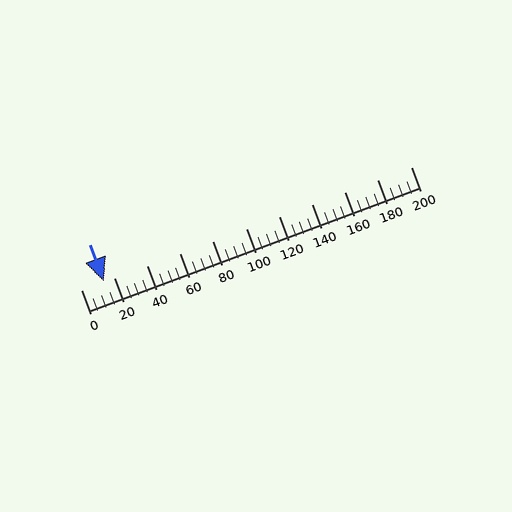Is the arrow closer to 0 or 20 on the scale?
The arrow is closer to 20.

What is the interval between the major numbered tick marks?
The major tick marks are spaced 20 units apart.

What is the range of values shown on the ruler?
The ruler shows values from 0 to 200.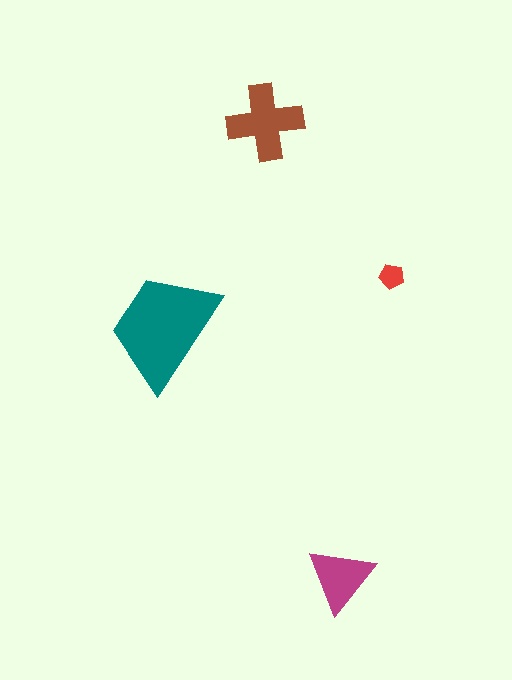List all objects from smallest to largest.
The red pentagon, the magenta triangle, the brown cross, the teal trapezoid.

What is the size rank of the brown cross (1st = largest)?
2nd.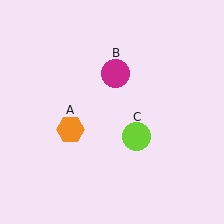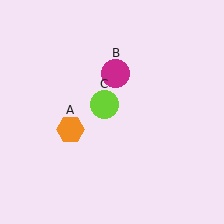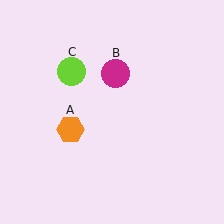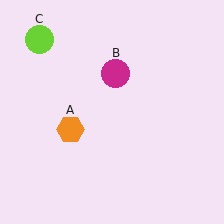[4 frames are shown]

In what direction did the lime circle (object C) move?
The lime circle (object C) moved up and to the left.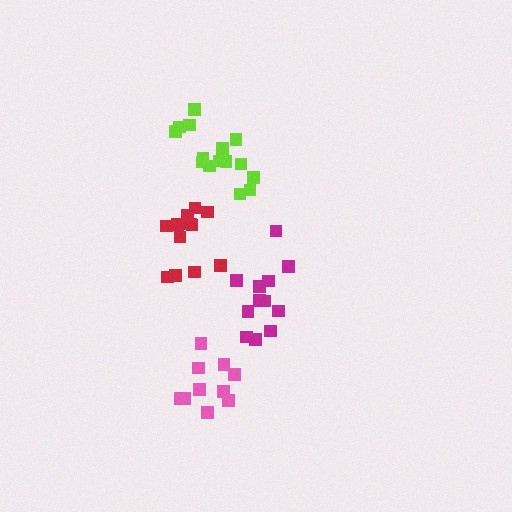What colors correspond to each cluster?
The clusters are colored: pink, red, lime, magenta.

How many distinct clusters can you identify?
There are 4 distinct clusters.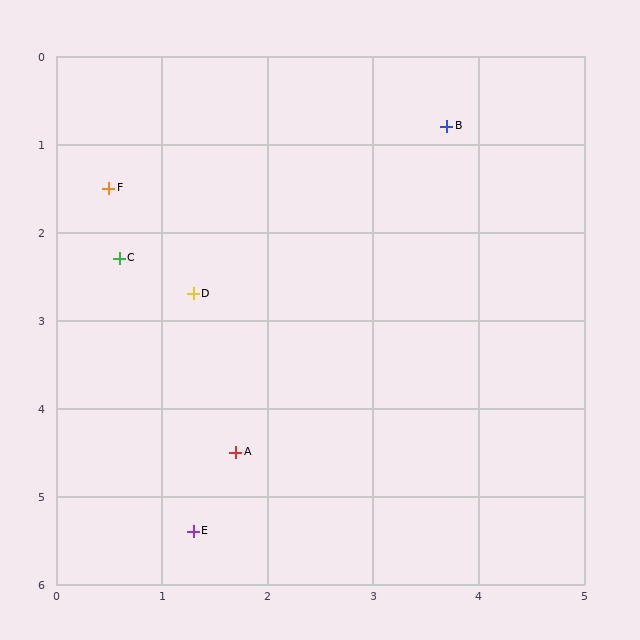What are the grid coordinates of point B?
Point B is at approximately (3.7, 0.8).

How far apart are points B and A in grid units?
Points B and A are about 4.2 grid units apart.